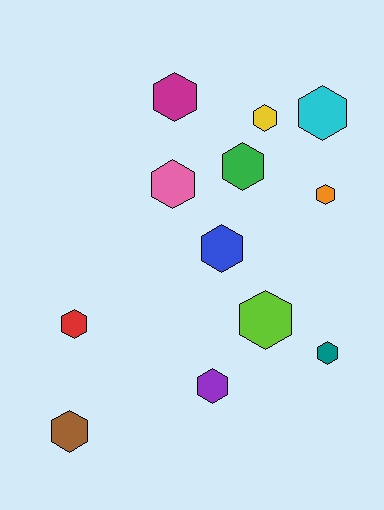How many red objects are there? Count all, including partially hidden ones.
There is 1 red object.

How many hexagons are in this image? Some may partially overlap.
There are 12 hexagons.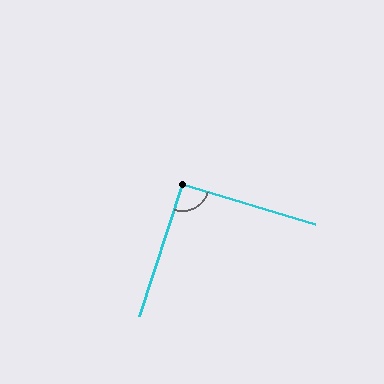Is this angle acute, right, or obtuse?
It is approximately a right angle.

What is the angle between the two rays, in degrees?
Approximately 91 degrees.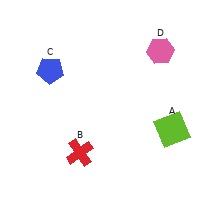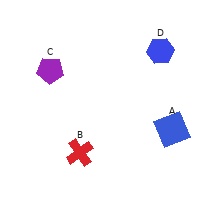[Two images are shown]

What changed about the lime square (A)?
In Image 1, A is lime. In Image 2, it changed to blue.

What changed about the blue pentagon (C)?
In Image 1, C is blue. In Image 2, it changed to purple.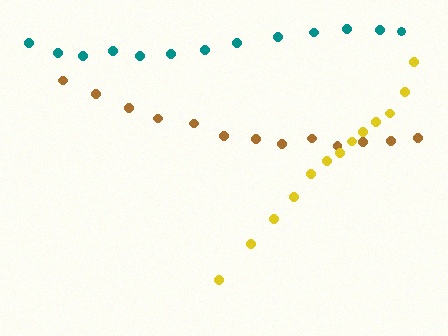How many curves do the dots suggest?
There are 3 distinct paths.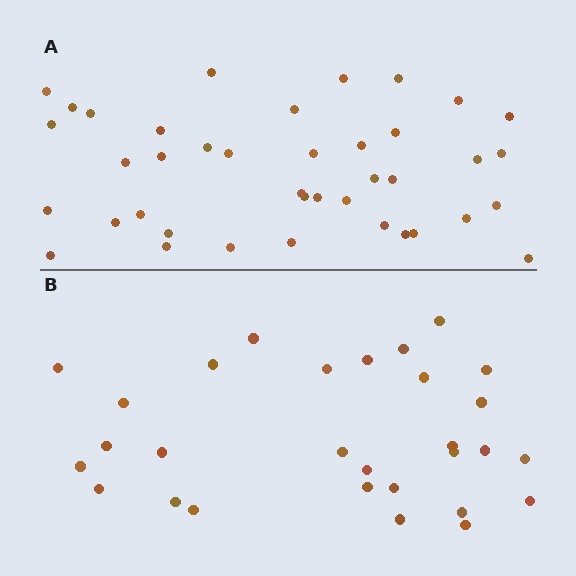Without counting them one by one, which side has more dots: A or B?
Region A (the top region) has more dots.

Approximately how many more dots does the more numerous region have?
Region A has roughly 12 or so more dots than region B.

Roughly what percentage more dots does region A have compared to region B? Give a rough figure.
About 40% more.